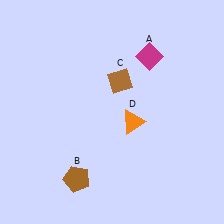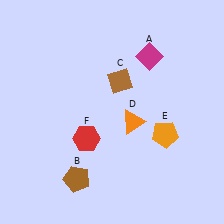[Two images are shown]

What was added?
An orange pentagon (E), a red hexagon (F) were added in Image 2.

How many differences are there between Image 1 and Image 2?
There are 2 differences between the two images.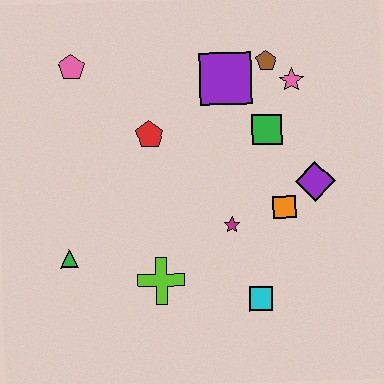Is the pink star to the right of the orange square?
Yes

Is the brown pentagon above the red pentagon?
Yes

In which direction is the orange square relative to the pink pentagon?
The orange square is to the right of the pink pentagon.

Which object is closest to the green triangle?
The lime cross is closest to the green triangle.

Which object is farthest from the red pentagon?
The cyan square is farthest from the red pentagon.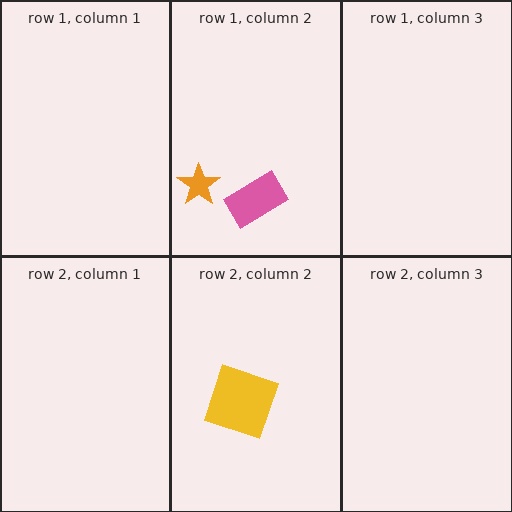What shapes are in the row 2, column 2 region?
The yellow square.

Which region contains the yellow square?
The row 2, column 2 region.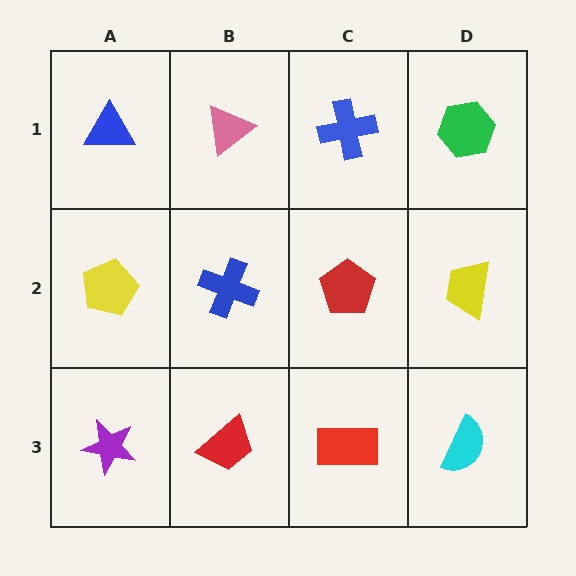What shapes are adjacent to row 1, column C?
A red pentagon (row 2, column C), a pink triangle (row 1, column B), a green hexagon (row 1, column D).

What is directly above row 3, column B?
A blue cross.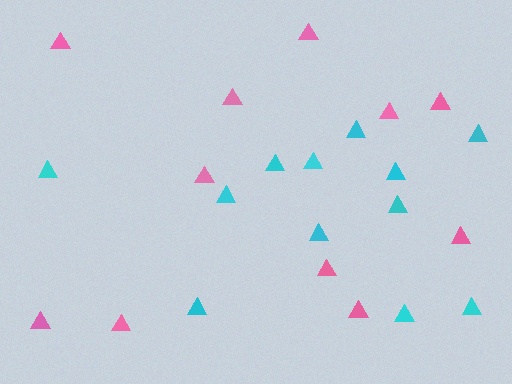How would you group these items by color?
There are 2 groups: one group of cyan triangles (12) and one group of pink triangles (11).